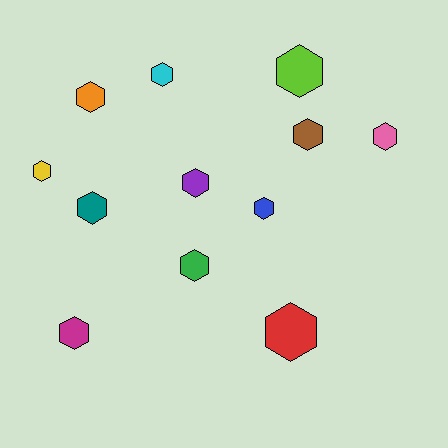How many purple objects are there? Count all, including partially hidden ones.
There is 1 purple object.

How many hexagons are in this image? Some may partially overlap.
There are 12 hexagons.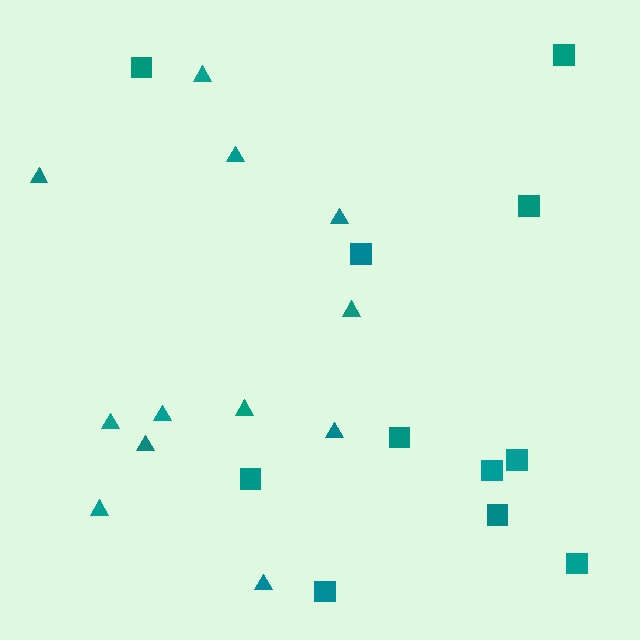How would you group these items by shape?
There are 2 groups: one group of squares (11) and one group of triangles (12).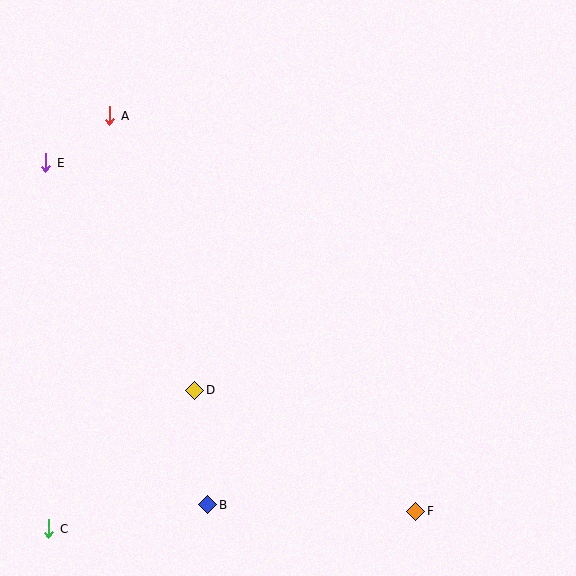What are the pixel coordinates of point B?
Point B is at (208, 505).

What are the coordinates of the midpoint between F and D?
The midpoint between F and D is at (305, 451).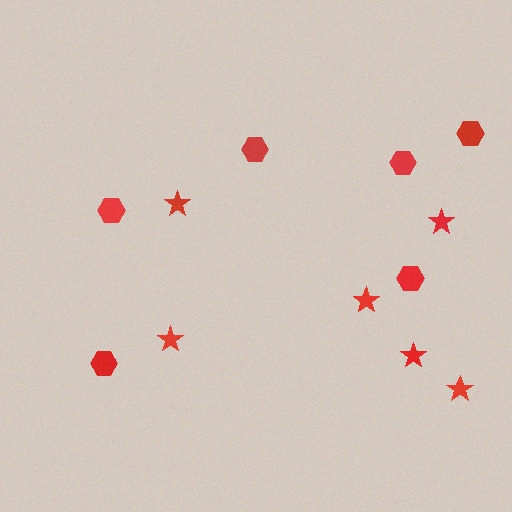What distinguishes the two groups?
There are 2 groups: one group of stars (6) and one group of hexagons (6).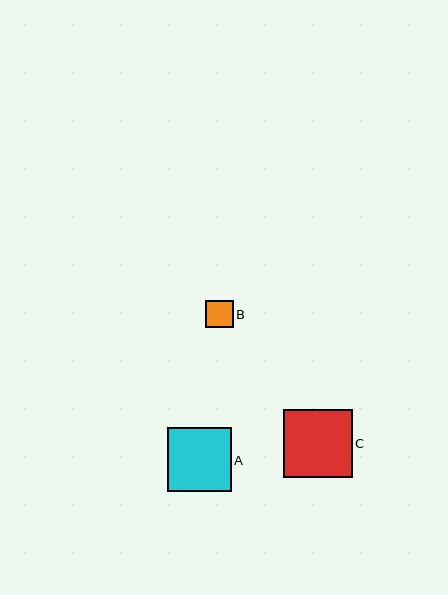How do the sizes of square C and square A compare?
Square C and square A are approximately the same size.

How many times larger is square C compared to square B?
Square C is approximately 2.5 times the size of square B.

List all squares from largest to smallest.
From largest to smallest: C, A, B.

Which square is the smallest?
Square B is the smallest with a size of approximately 28 pixels.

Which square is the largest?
Square C is the largest with a size of approximately 69 pixels.